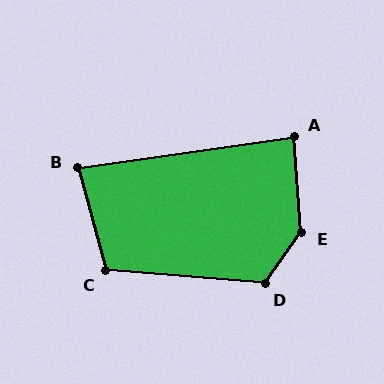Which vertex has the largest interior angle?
E, at approximately 140 degrees.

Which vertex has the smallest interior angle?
B, at approximately 83 degrees.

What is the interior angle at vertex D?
Approximately 121 degrees (obtuse).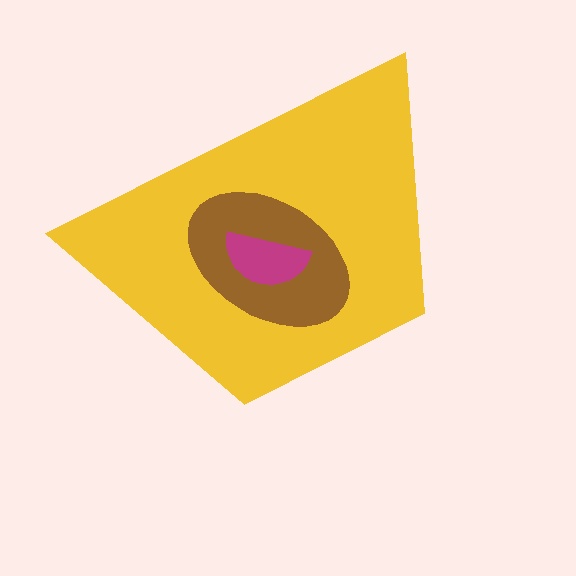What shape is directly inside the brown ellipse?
The magenta semicircle.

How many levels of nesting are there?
3.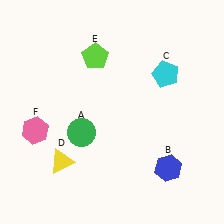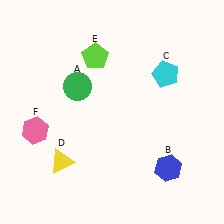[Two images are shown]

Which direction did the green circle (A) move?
The green circle (A) moved up.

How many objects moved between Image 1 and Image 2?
1 object moved between the two images.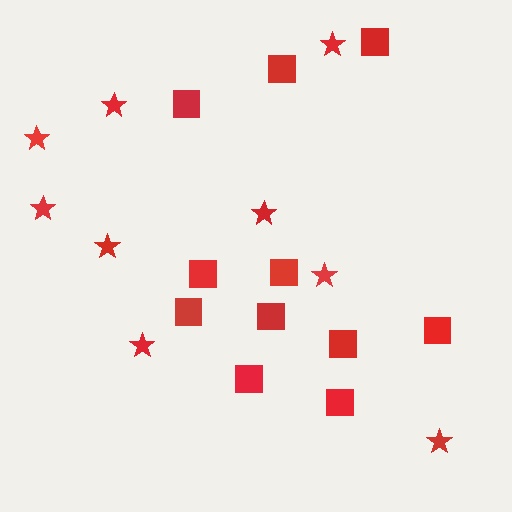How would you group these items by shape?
There are 2 groups: one group of squares (11) and one group of stars (9).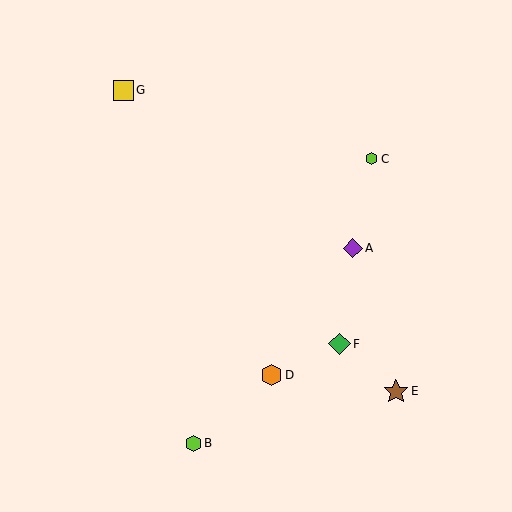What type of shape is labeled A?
Shape A is a purple diamond.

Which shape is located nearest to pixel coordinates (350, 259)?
The purple diamond (labeled A) at (353, 248) is nearest to that location.